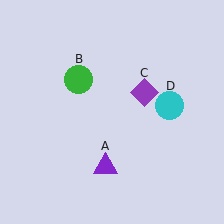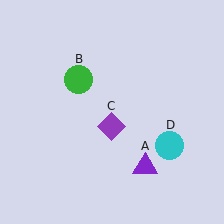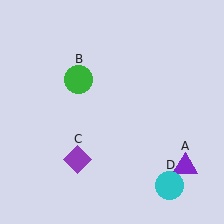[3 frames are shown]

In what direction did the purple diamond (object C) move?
The purple diamond (object C) moved down and to the left.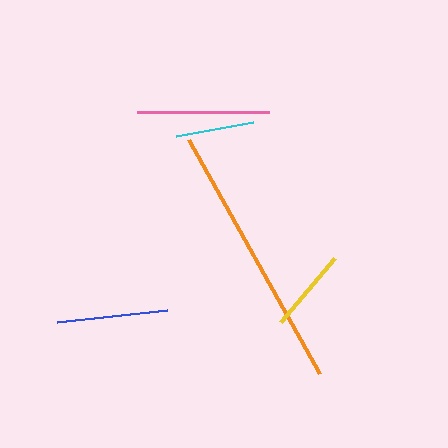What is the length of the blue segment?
The blue segment is approximately 111 pixels long.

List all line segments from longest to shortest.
From longest to shortest: orange, pink, blue, yellow, cyan.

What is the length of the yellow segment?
The yellow segment is approximately 84 pixels long.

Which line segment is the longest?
The orange line is the longest at approximately 267 pixels.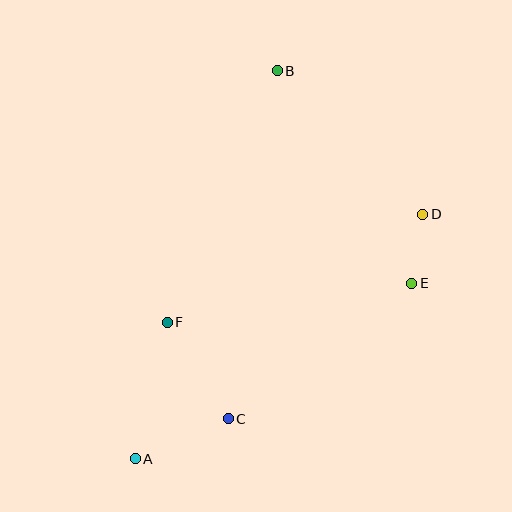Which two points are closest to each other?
Points D and E are closest to each other.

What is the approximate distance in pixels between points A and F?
The distance between A and F is approximately 140 pixels.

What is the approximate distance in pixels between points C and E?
The distance between C and E is approximately 228 pixels.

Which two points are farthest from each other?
Points A and B are farthest from each other.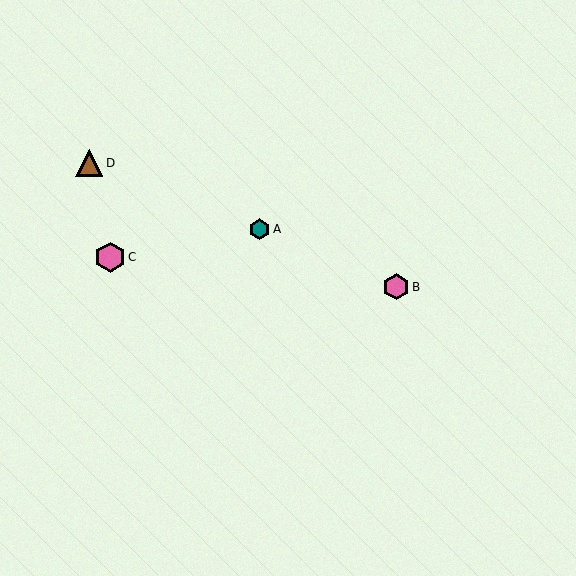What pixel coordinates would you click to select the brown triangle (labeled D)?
Click at (89, 163) to select the brown triangle D.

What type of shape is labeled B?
Shape B is a pink hexagon.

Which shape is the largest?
The pink hexagon (labeled C) is the largest.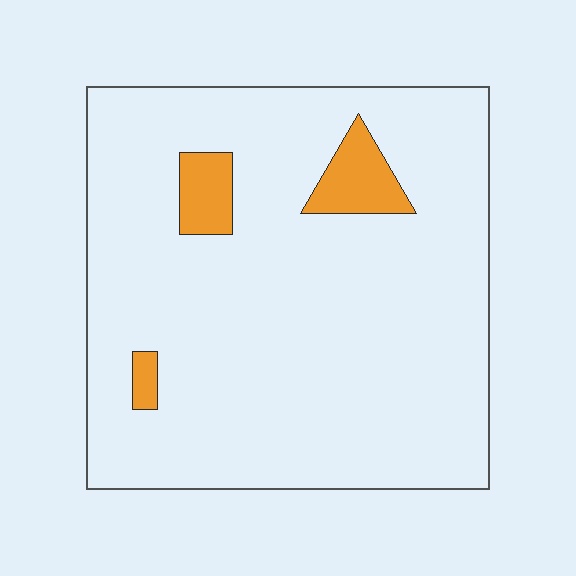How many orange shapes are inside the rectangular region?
3.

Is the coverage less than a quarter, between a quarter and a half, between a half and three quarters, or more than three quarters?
Less than a quarter.